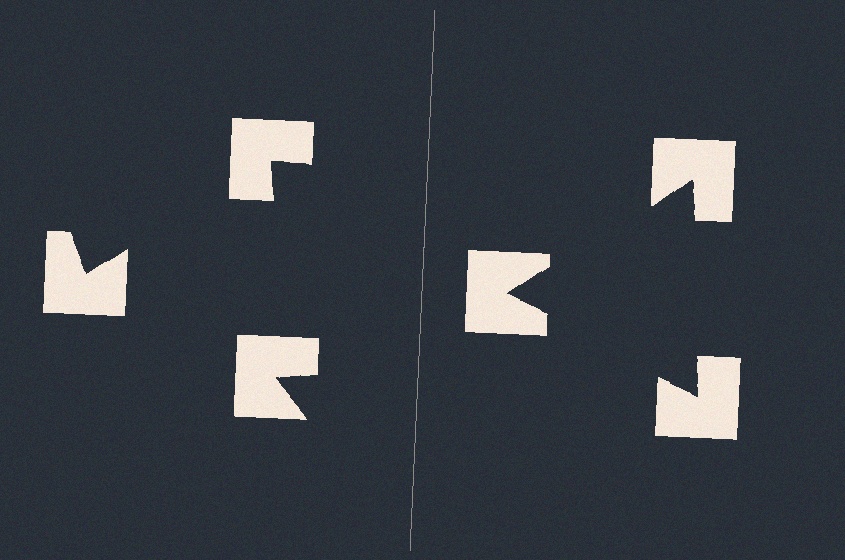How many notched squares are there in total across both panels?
6 — 3 on each side.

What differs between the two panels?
The notched squares are positioned identically on both sides; only the wedge orientations differ. On the right they align to a triangle; on the left they are misaligned.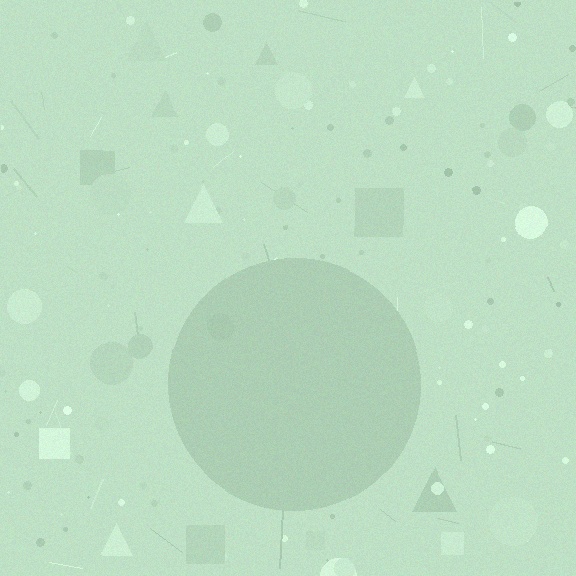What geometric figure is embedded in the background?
A circle is embedded in the background.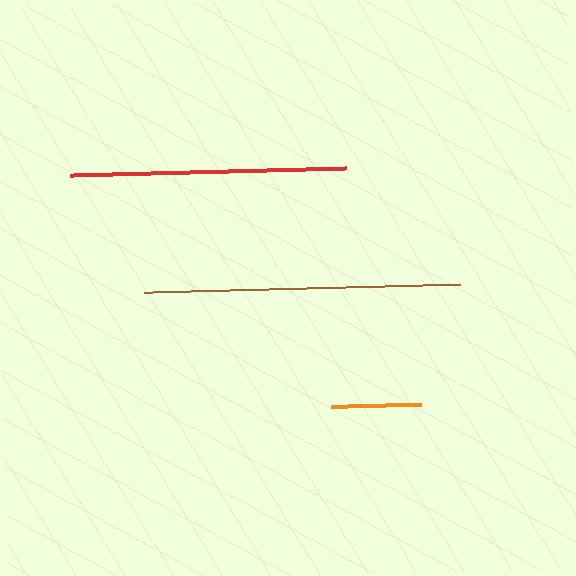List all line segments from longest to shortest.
From longest to shortest: brown, red, orange.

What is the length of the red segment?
The red segment is approximately 276 pixels long.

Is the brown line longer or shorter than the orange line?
The brown line is longer than the orange line.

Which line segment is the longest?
The brown line is the longest at approximately 315 pixels.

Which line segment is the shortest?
The orange line is the shortest at approximately 90 pixels.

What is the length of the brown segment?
The brown segment is approximately 315 pixels long.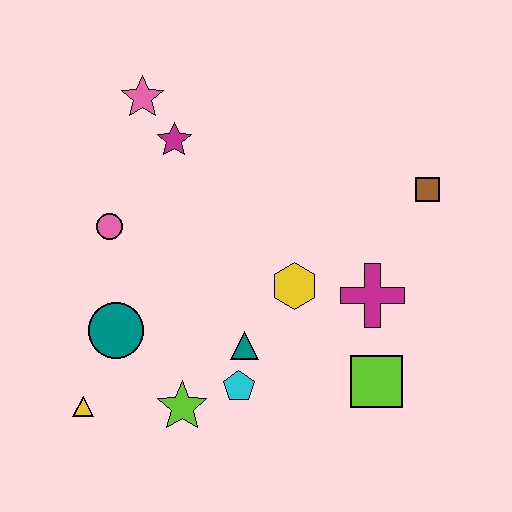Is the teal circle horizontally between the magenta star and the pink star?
No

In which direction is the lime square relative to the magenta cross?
The lime square is below the magenta cross.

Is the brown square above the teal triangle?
Yes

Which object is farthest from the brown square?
The yellow triangle is farthest from the brown square.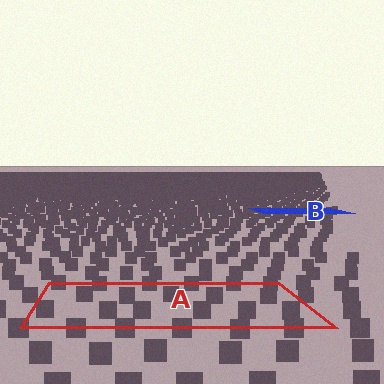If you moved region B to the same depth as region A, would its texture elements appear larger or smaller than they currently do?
They would appear larger. At a closer depth, the same texture elements are projected at a bigger on-screen size.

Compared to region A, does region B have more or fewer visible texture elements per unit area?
Region B has more texture elements per unit area — they are packed more densely because it is farther away.